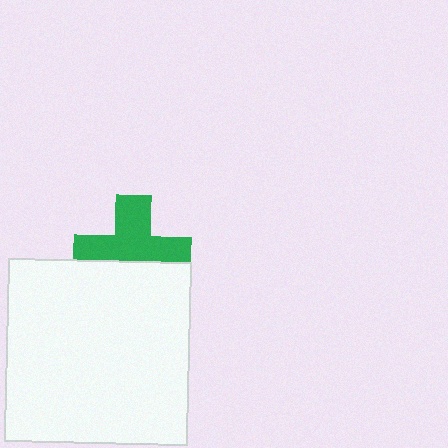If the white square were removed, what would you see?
You would see the complete green cross.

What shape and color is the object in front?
The object in front is a white square.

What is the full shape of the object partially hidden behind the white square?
The partially hidden object is a green cross.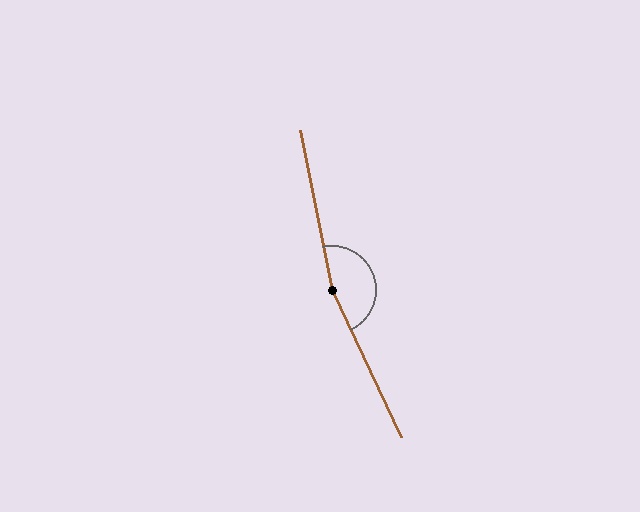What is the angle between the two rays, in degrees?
Approximately 166 degrees.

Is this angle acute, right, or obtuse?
It is obtuse.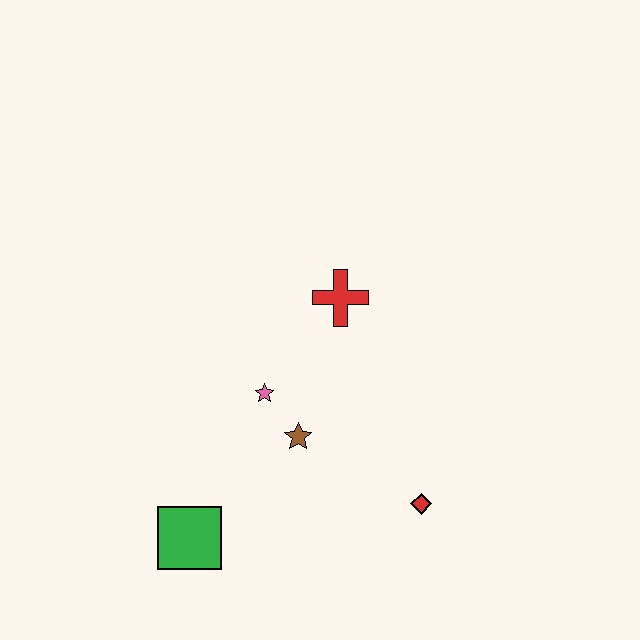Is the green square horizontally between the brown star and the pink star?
No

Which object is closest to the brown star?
The pink star is closest to the brown star.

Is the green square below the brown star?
Yes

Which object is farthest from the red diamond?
The green square is farthest from the red diamond.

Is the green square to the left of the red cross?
Yes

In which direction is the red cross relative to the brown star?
The red cross is above the brown star.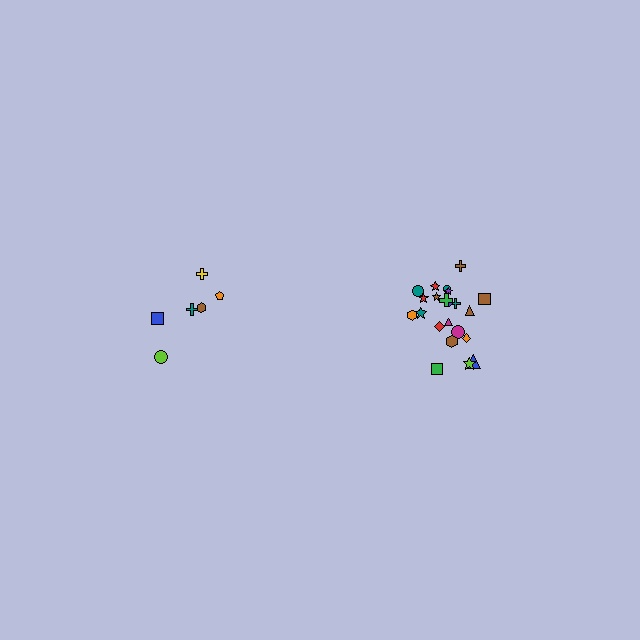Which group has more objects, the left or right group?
The right group.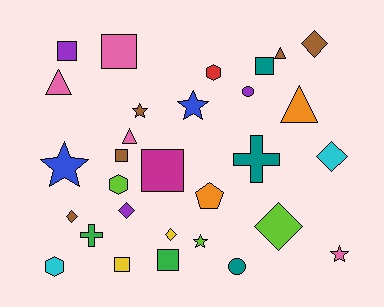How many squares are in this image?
There are 7 squares.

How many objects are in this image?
There are 30 objects.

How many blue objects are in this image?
There are 2 blue objects.